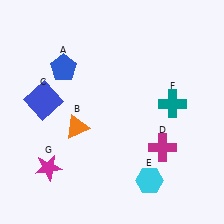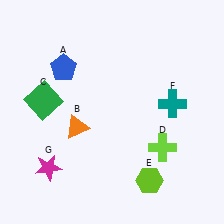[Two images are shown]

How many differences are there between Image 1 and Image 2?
There are 3 differences between the two images.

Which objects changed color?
C changed from blue to green. D changed from magenta to lime. E changed from cyan to lime.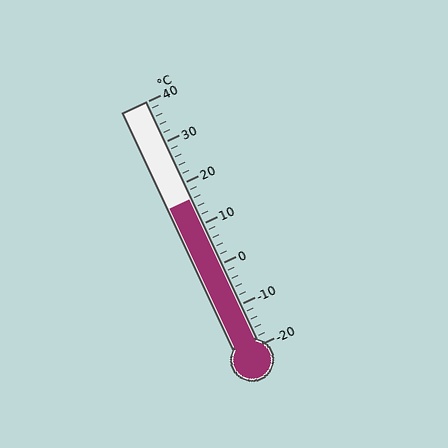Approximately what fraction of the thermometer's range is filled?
The thermometer is filled to approximately 60% of its range.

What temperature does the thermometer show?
The thermometer shows approximately 16°C.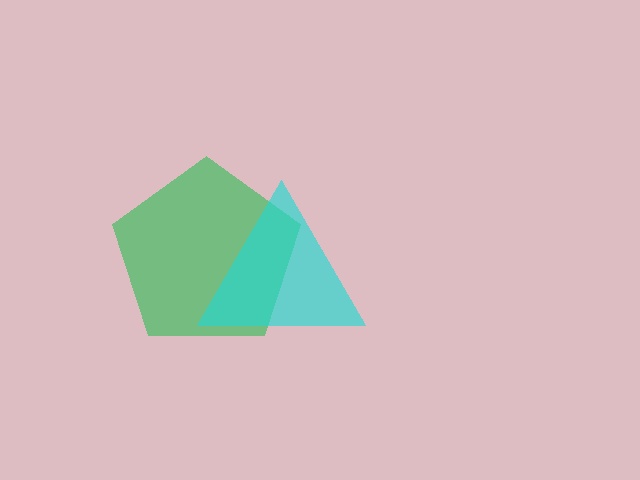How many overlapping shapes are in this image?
There are 2 overlapping shapes in the image.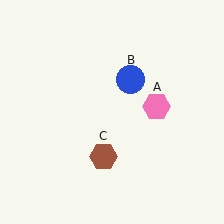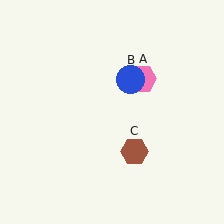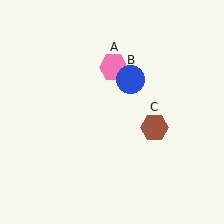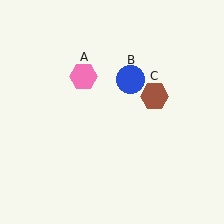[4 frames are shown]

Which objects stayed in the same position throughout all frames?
Blue circle (object B) remained stationary.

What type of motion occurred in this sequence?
The pink hexagon (object A), brown hexagon (object C) rotated counterclockwise around the center of the scene.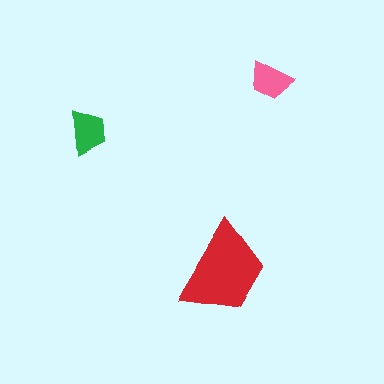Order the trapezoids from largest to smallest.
the red one, the green one, the pink one.